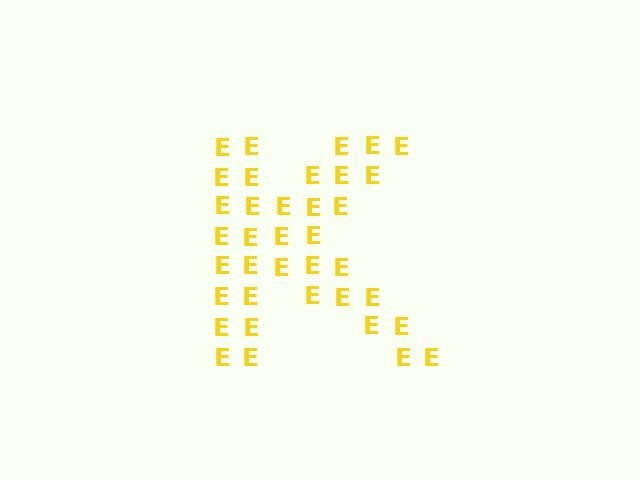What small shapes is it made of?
It is made of small letter E's.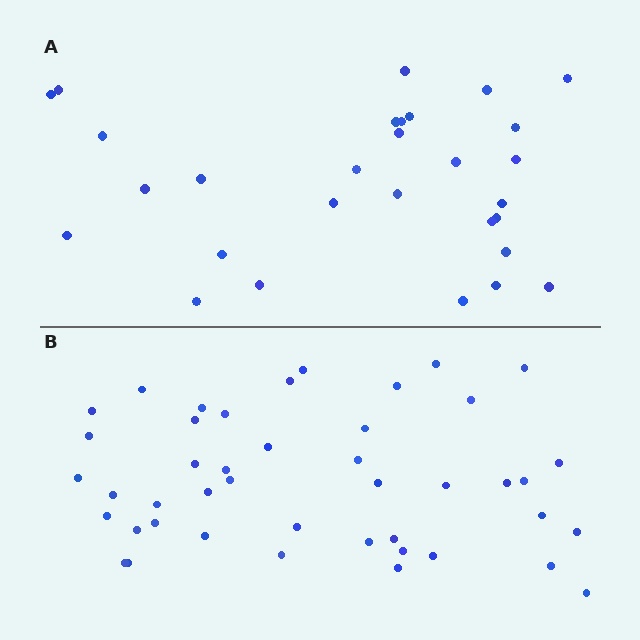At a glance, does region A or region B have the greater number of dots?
Region B (the bottom region) has more dots.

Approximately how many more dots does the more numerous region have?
Region B has approximately 15 more dots than region A.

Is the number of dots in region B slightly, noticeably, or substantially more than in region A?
Region B has substantially more. The ratio is roughly 1.5 to 1.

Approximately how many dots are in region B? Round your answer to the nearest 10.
About 40 dots. (The exact count is 44, which rounds to 40.)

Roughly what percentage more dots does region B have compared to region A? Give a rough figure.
About 50% more.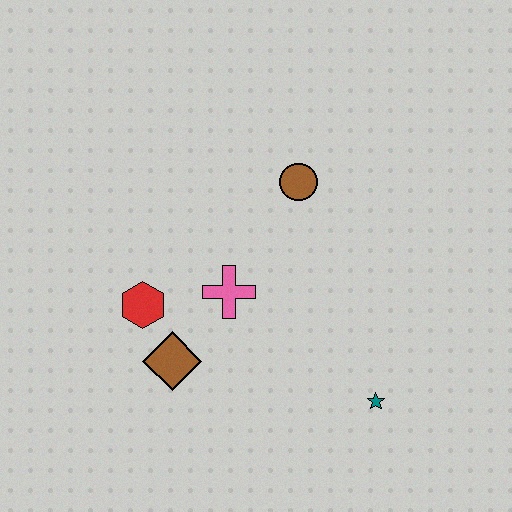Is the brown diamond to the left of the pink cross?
Yes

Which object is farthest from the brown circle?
The teal star is farthest from the brown circle.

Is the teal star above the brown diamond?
No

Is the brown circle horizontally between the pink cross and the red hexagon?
No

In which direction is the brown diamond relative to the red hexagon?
The brown diamond is below the red hexagon.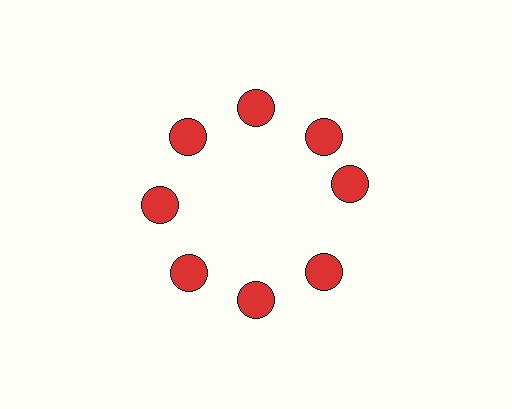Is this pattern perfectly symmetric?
No. The 8 red circles are arranged in a ring, but one element near the 3 o'clock position is rotated out of alignment along the ring, breaking the 8-fold rotational symmetry.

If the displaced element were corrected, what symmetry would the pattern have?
It would have 8-fold rotational symmetry — the pattern would map onto itself every 45 degrees.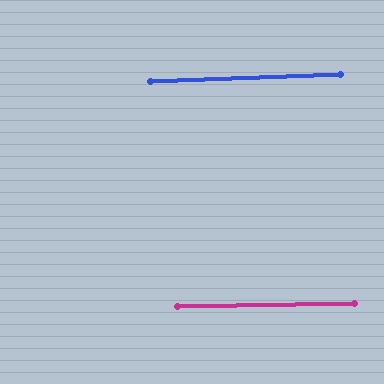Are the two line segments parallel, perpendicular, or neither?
Parallel — their directions differ by only 1.1°.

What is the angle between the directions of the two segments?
Approximately 1 degree.